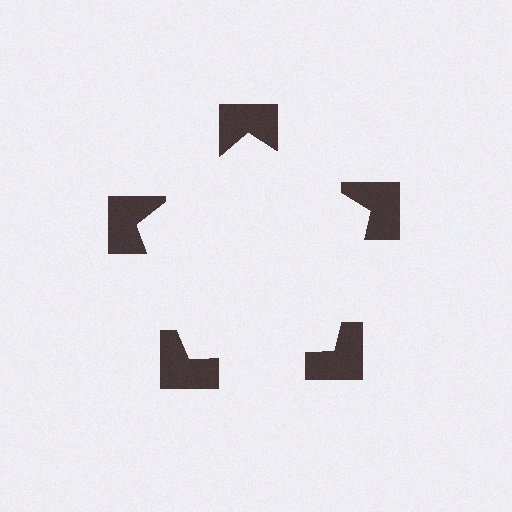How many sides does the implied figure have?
5 sides.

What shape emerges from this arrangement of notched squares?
An illusory pentagon — its edges are inferred from the aligned wedge cuts in the notched squares, not physically drawn.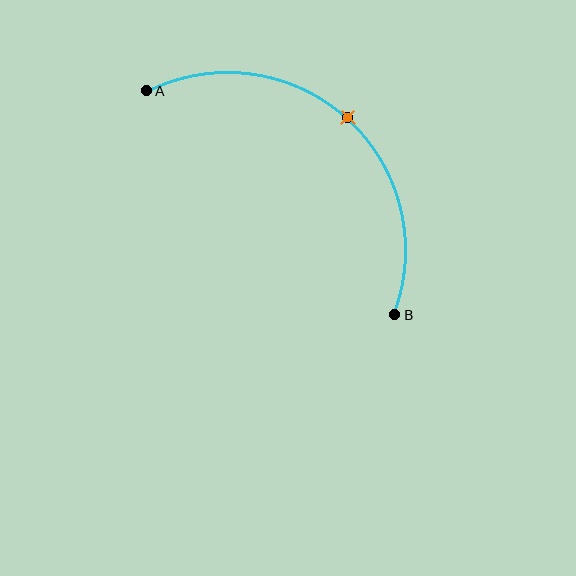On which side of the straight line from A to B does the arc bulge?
The arc bulges above and to the right of the straight line connecting A and B.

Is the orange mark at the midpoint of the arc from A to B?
Yes. The orange mark lies on the arc at equal arc-length from both A and B — it is the arc midpoint.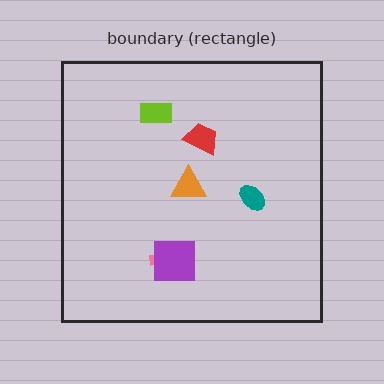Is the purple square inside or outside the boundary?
Inside.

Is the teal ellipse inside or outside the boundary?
Inside.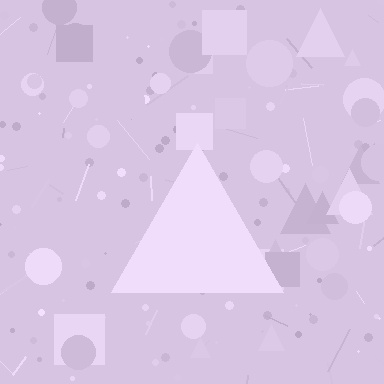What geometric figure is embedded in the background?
A triangle is embedded in the background.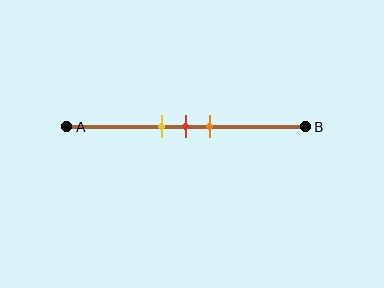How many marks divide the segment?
There are 3 marks dividing the segment.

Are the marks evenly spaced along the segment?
Yes, the marks are approximately evenly spaced.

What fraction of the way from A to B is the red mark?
The red mark is approximately 50% (0.5) of the way from A to B.